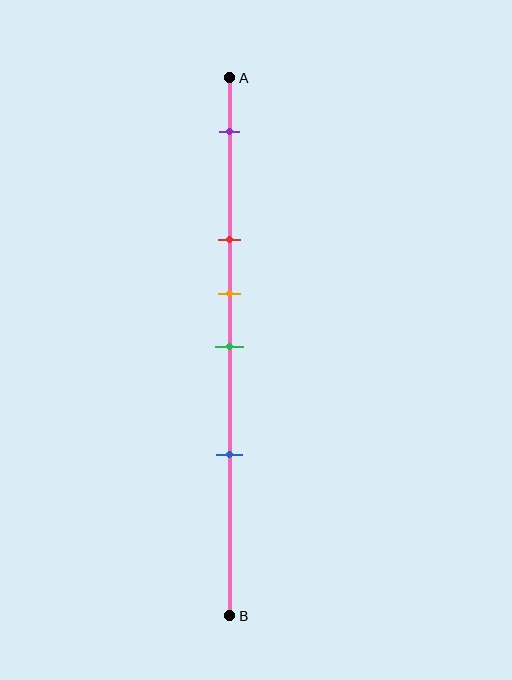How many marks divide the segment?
There are 5 marks dividing the segment.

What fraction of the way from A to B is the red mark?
The red mark is approximately 30% (0.3) of the way from A to B.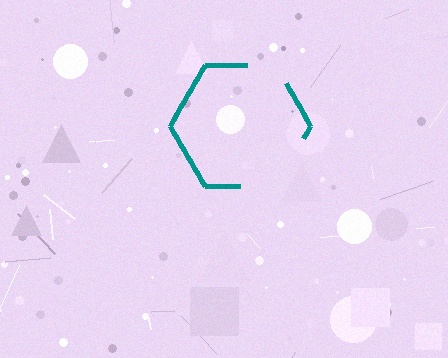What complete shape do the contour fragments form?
The contour fragments form a hexagon.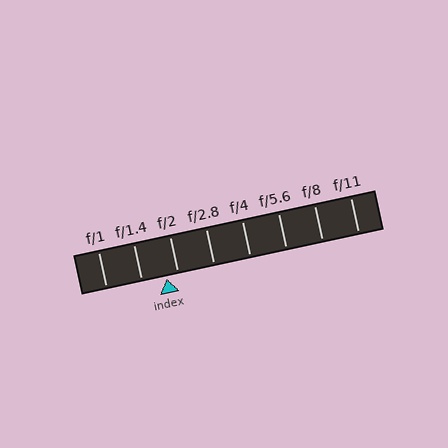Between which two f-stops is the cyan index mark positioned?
The index mark is between f/1.4 and f/2.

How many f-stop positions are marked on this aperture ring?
There are 8 f-stop positions marked.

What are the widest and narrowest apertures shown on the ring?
The widest aperture shown is f/1 and the narrowest is f/11.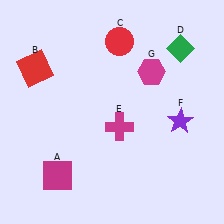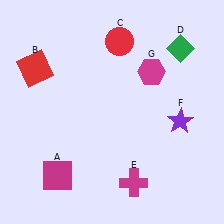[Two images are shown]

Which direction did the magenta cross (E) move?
The magenta cross (E) moved down.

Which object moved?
The magenta cross (E) moved down.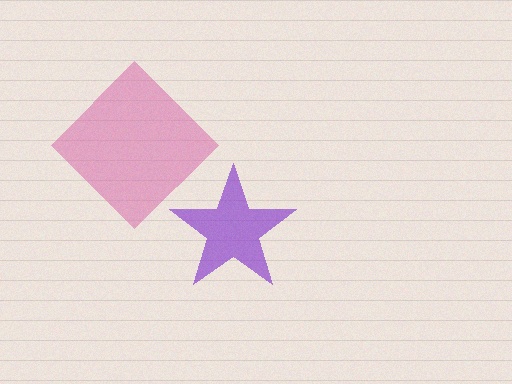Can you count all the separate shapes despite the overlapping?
Yes, there are 2 separate shapes.